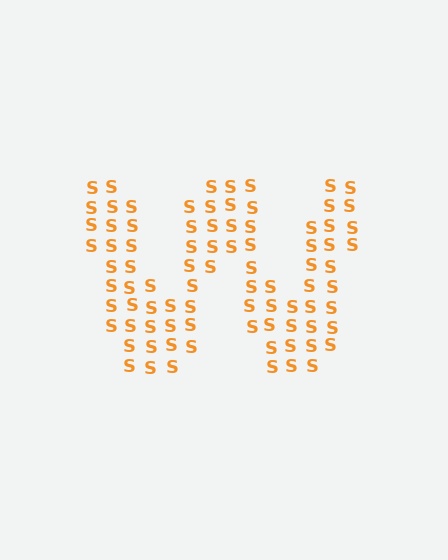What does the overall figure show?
The overall figure shows the letter W.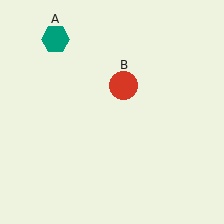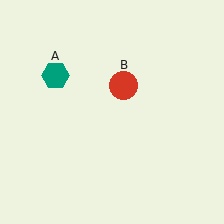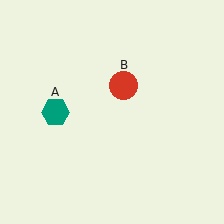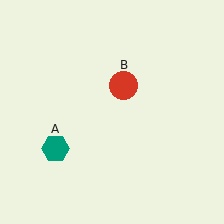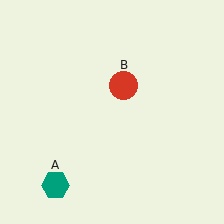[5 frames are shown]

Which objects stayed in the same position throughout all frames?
Red circle (object B) remained stationary.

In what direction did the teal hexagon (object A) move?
The teal hexagon (object A) moved down.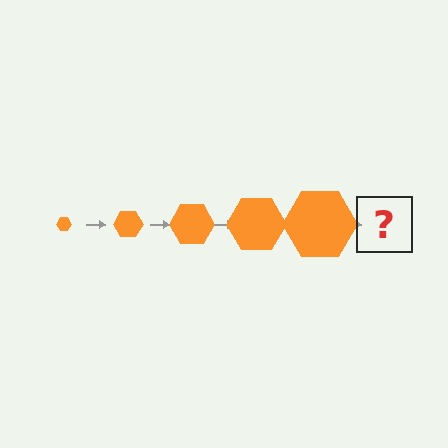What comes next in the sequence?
The next element should be an orange hexagon, larger than the previous one.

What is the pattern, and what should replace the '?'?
The pattern is that the hexagon gets progressively larger each step. The '?' should be an orange hexagon, larger than the previous one.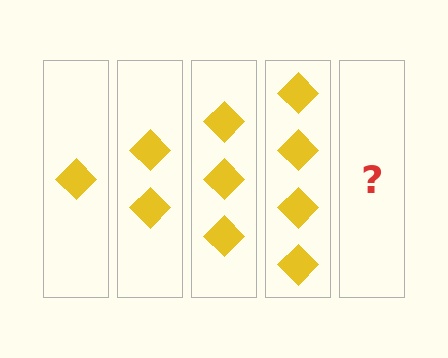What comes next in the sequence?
The next element should be 5 diamonds.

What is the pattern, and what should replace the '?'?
The pattern is that each step adds one more diamond. The '?' should be 5 diamonds.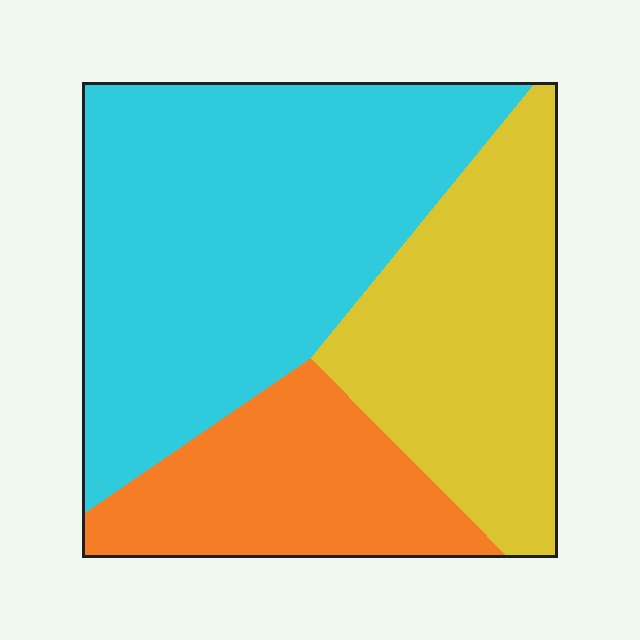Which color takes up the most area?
Cyan, at roughly 50%.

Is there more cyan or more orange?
Cyan.